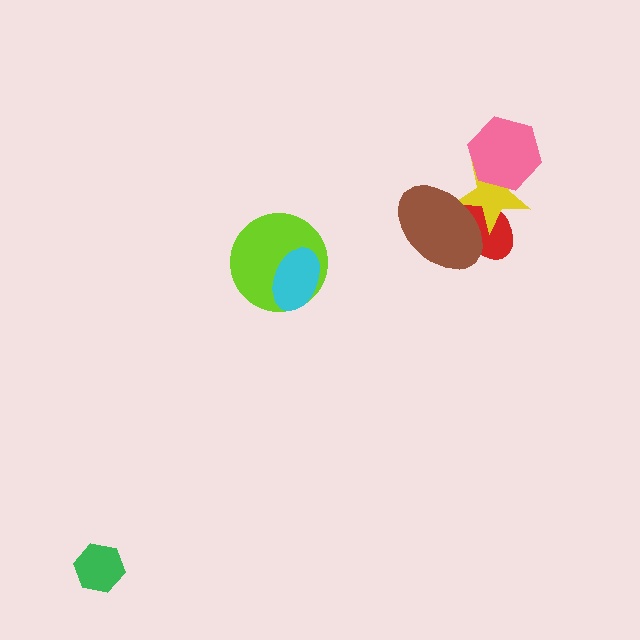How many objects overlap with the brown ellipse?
2 objects overlap with the brown ellipse.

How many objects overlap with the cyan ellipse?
1 object overlaps with the cyan ellipse.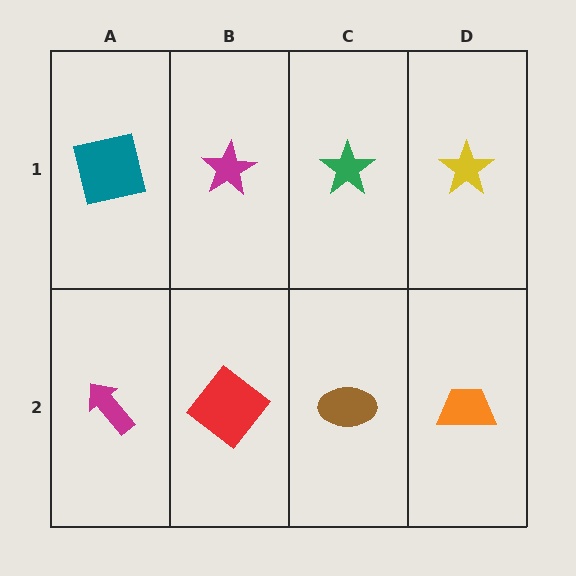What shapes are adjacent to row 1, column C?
A brown ellipse (row 2, column C), a magenta star (row 1, column B), a yellow star (row 1, column D).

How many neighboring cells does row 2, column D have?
2.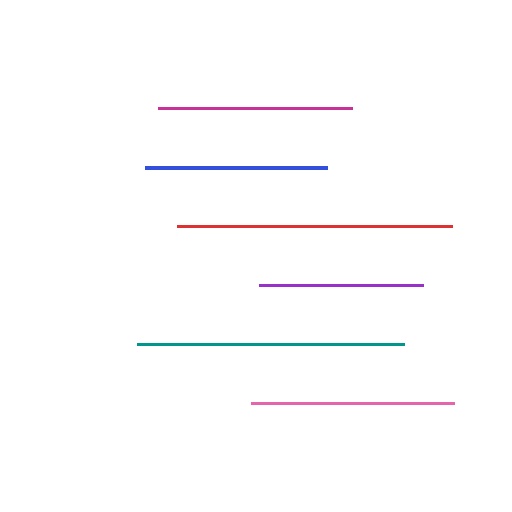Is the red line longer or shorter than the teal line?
The red line is longer than the teal line.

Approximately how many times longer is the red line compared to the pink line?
The red line is approximately 1.4 times the length of the pink line.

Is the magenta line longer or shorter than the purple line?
The magenta line is longer than the purple line.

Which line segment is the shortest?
The purple line is the shortest at approximately 164 pixels.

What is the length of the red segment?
The red segment is approximately 276 pixels long.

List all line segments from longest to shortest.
From longest to shortest: red, teal, pink, magenta, blue, purple.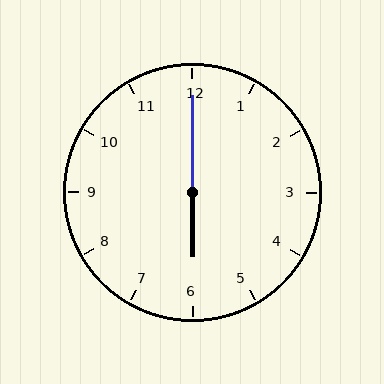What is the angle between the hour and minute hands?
Approximately 180 degrees.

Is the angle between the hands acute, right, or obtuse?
It is obtuse.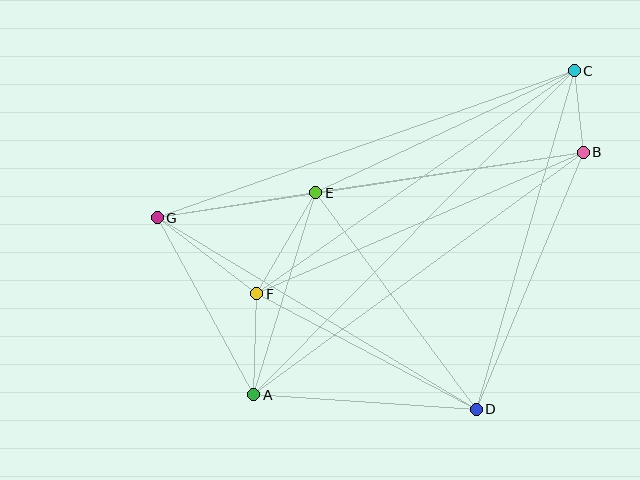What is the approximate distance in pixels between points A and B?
The distance between A and B is approximately 409 pixels.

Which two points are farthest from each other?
Points A and C are farthest from each other.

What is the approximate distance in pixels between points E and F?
The distance between E and F is approximately 117 pixels.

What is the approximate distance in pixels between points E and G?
The distance between E and G is approximately 161 pixels.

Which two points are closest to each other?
Points B and C are closest to each other.